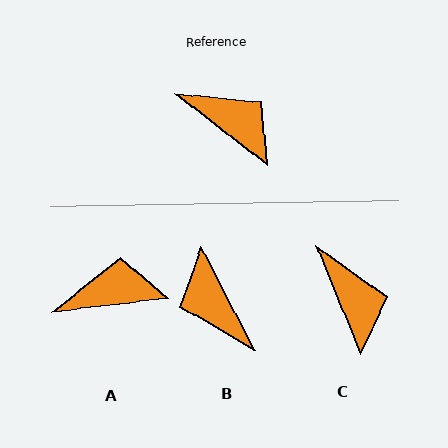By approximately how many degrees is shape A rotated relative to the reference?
Approximately 45 degrees counter-clockwise.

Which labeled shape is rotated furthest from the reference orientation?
B, about 156 degrees away.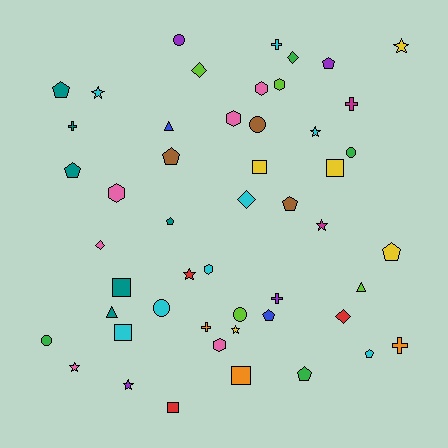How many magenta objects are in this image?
There are 2 magenta objects.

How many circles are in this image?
There are 6 circles.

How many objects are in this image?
There are 50 objects.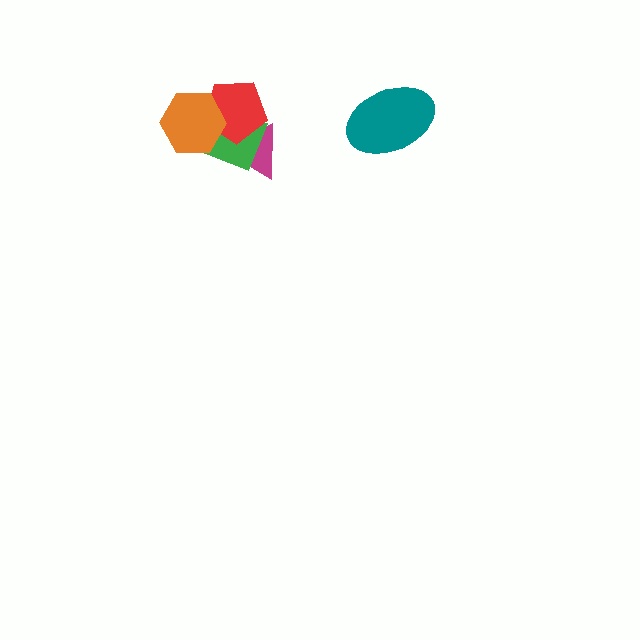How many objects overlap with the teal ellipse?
0 objects overlap with the teal ellipse.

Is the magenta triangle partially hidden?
Yes, it is partially covered by another shape.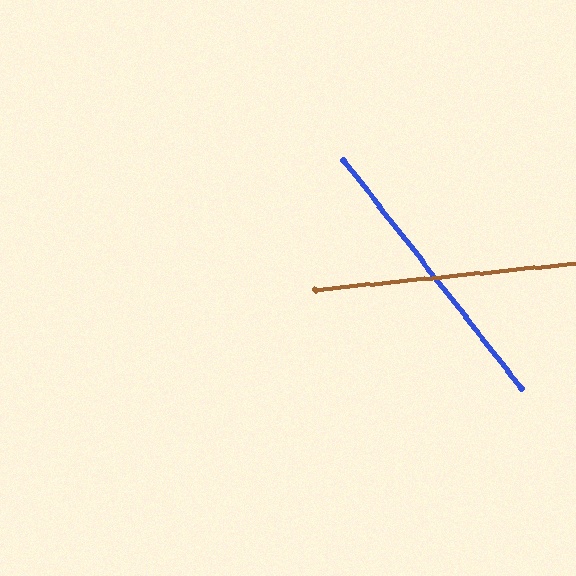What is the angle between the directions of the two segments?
Approximately 58 degrees.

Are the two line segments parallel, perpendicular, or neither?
Neither parallel nor perpendicular — they differ by about 58°.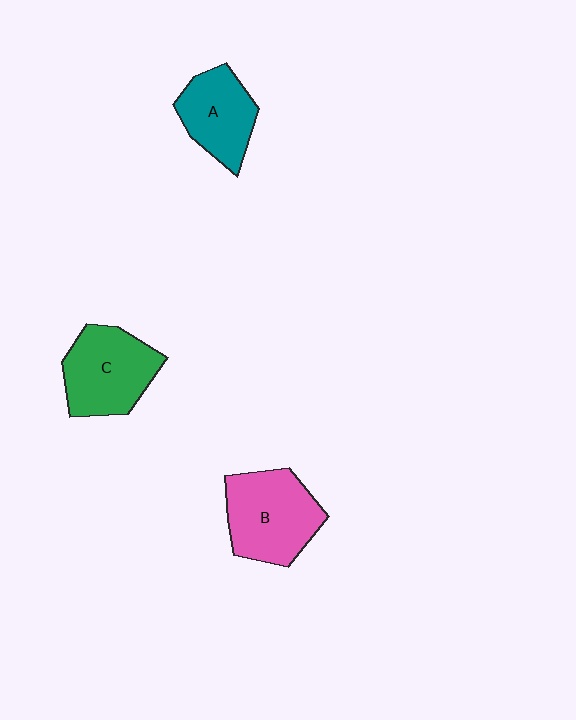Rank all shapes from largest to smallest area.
From largest to smallest: B (pink), C (green), A (teal).